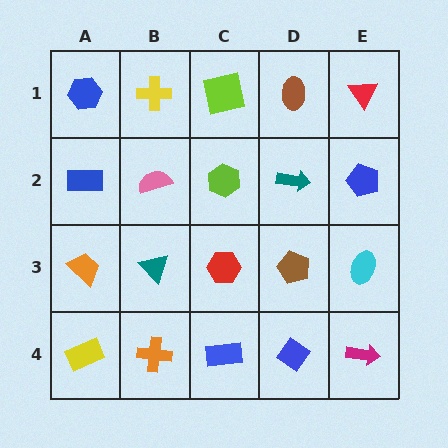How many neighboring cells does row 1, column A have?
2.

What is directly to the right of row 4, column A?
An orange cross.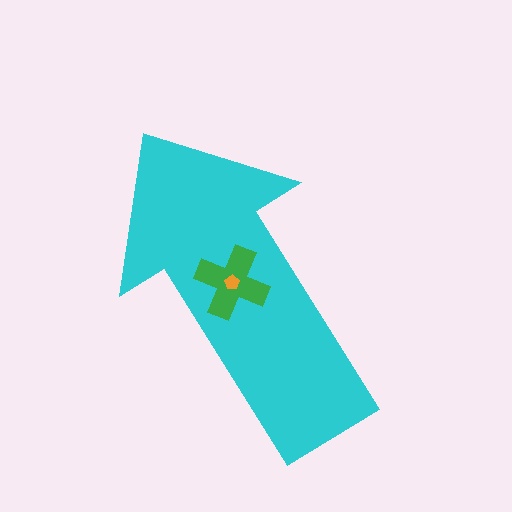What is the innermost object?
The orange pentagon.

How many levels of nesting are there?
3.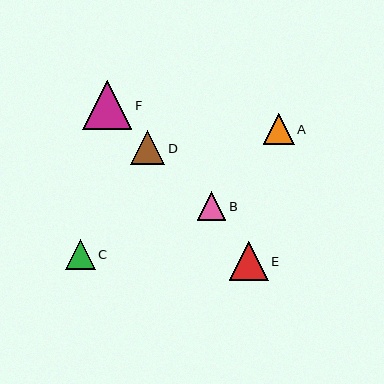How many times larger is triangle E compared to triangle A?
Triangle E is approximately 1.3 times the size of triangle A.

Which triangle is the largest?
Triangle F is the largest with a size of approximately 49 pixels.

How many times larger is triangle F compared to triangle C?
Triangle F is approximately 1.6 times the size of triangle C.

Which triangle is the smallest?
Triangle B is the smallest with a size of approximately 29 pixels.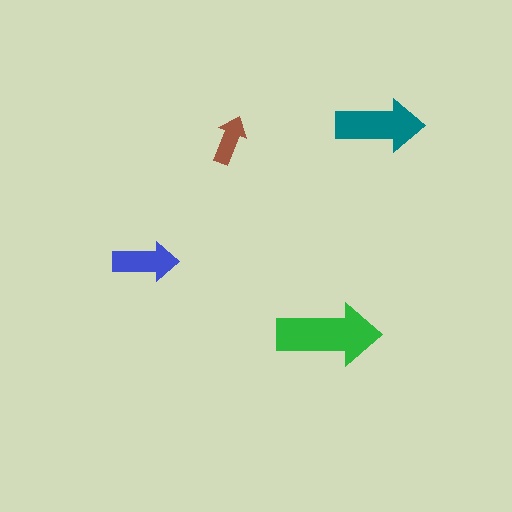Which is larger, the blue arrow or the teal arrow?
The teal one.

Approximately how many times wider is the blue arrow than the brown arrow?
About 1.5 times wider.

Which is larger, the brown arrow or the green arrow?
The green one.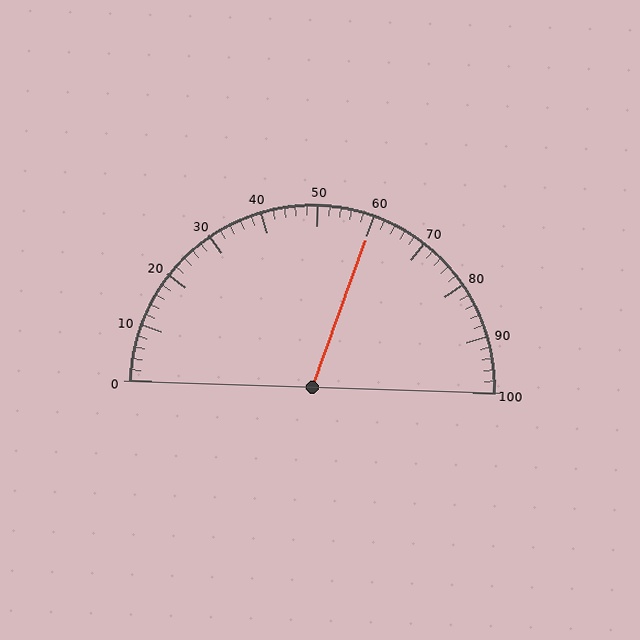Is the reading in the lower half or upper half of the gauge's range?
The reading is in the upper half of the range (0 to 100).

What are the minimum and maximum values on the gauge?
The gauge ranges from 0 to 100.